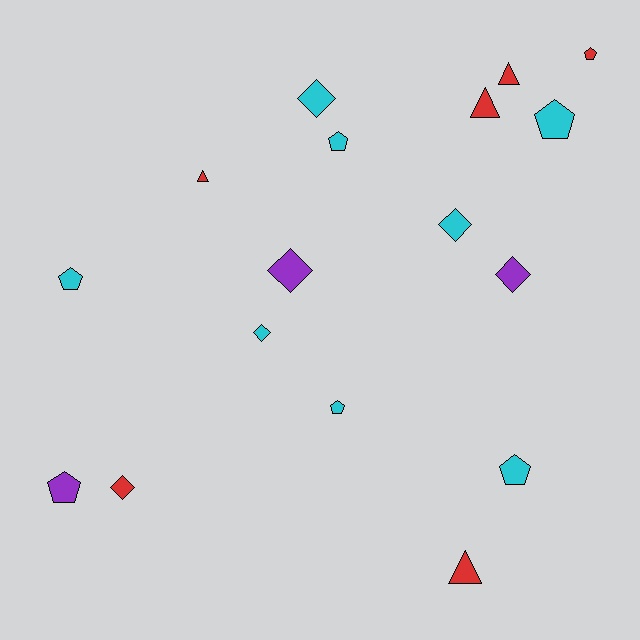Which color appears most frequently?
Cyan, with 8 objects.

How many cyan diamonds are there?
There are 3 cyan diamonds.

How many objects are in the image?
There are 17 objects.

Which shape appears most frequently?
Pentagon, with 7 objects.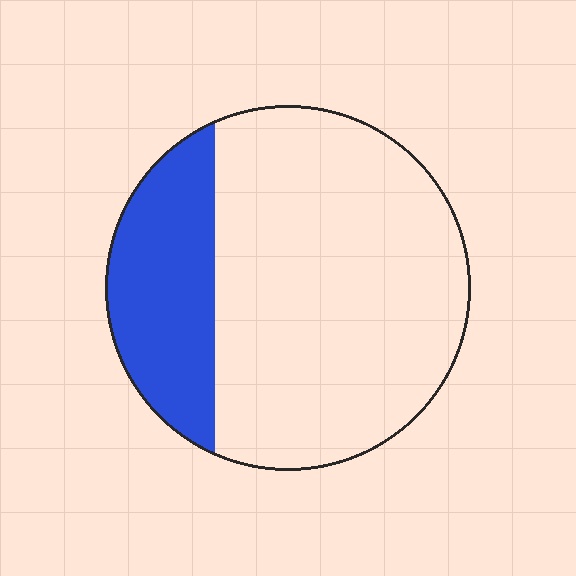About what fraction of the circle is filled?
About one quarter (1/4).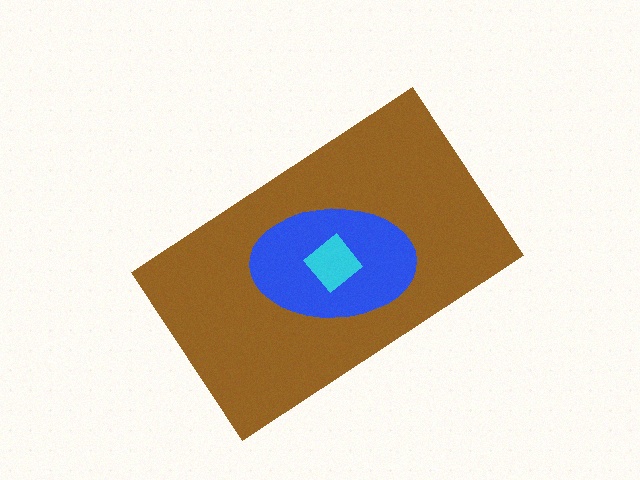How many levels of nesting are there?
3.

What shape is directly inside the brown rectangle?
The blue ellipse.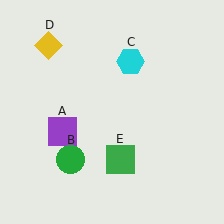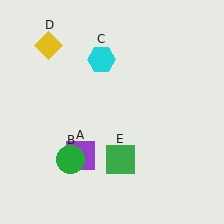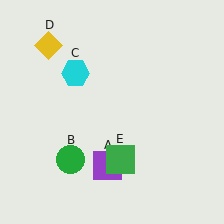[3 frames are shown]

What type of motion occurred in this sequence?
The purple square (object A), cyan hexagon (object C) rotated counterclockwise around the center of the scene.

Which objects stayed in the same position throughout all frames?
Green circle (object B) and yellow diamond (object D) and green square (object E) remained stationary.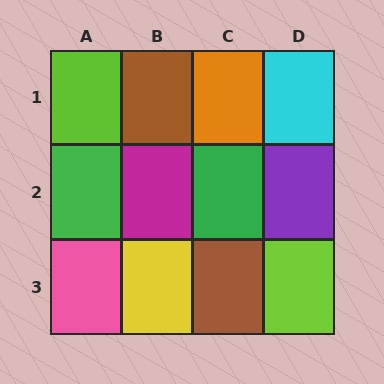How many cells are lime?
2 cells are lime.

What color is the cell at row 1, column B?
Brown.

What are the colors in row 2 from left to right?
Green, magenta, green, purple.